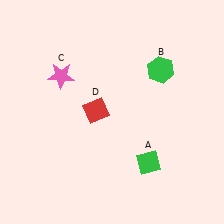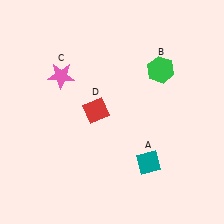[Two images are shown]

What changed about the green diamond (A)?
In Image 1, A is green. In Image 2, it changed to teal.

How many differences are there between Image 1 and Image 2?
There is 1 difference between the two images.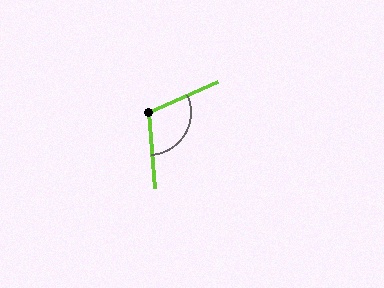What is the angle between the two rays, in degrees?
Approximately 110 degrees.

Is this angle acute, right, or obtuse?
It is obtuse.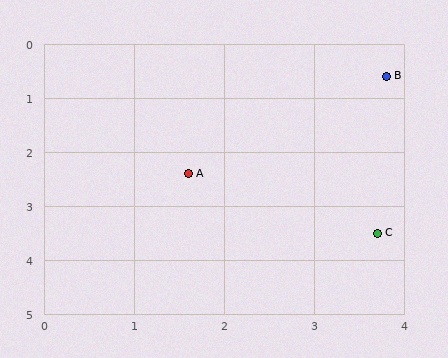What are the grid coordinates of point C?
Point C is at approximately (3.7, 3.5).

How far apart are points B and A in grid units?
Points B and A are about 2.8 grid units apart.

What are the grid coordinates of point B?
Point B is at approximately (3.8, 0.6).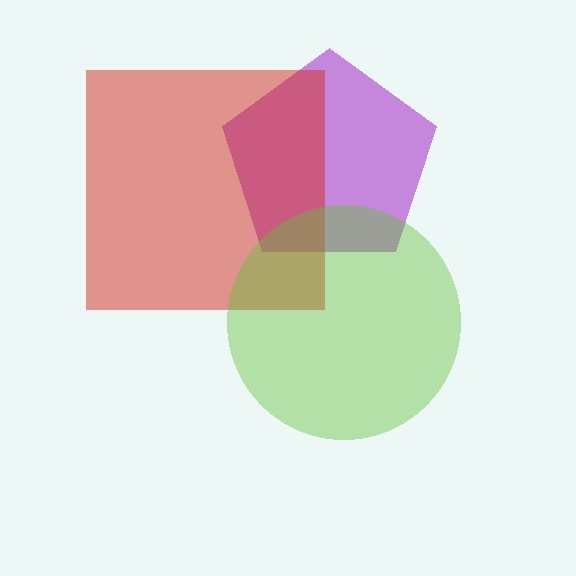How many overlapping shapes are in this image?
There are 3 overlapping shapes in the image.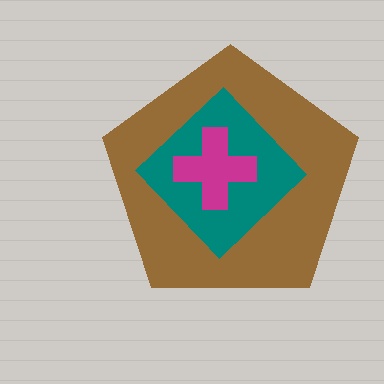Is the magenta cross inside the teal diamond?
Yes.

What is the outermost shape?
The brown pentagon.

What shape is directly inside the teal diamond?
The magenta cross.